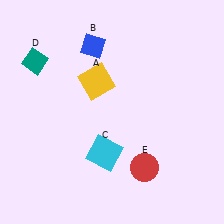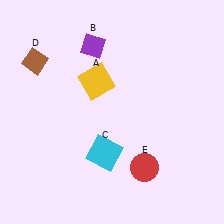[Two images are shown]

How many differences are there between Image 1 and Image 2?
There are 2 differences between the two images.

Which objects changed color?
B changed from blue to purple. D changed from teal to brown.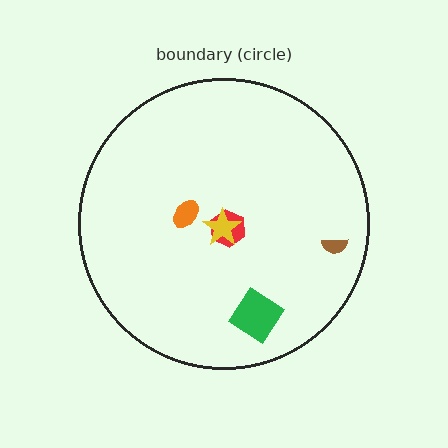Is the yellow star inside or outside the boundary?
Inside.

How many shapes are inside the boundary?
5 inside, 0 outside.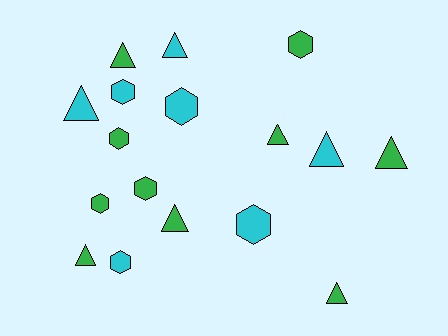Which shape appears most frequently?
Triangle, with 9 objects.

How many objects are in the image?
There are 17 objects.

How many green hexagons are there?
There are 4 green hexagons.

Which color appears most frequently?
Green, with 10 objects.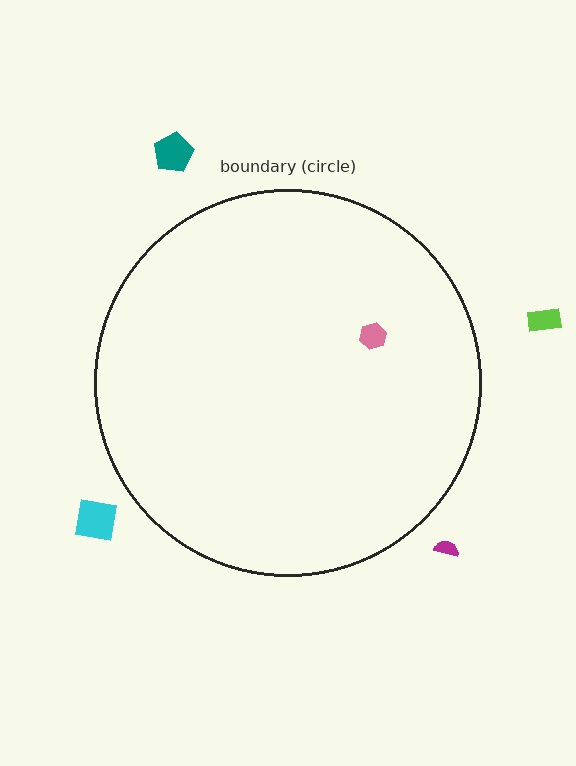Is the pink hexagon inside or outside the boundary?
Inside.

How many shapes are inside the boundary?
1 inside, 4 outside.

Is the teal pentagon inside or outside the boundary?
Outside.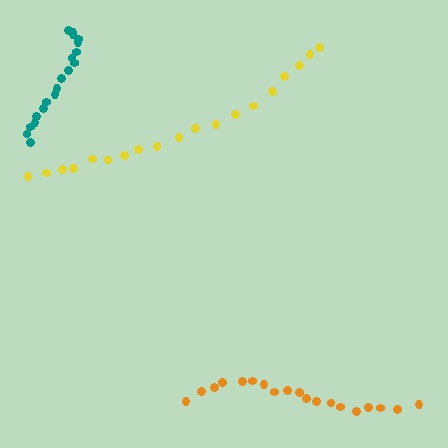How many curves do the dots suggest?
There are 3 distinct paths.